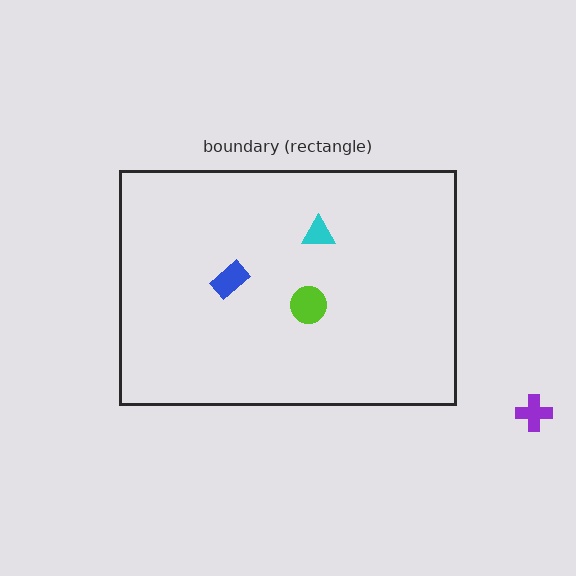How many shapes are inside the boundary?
3 inside, 1 outside.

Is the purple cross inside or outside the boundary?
Outside.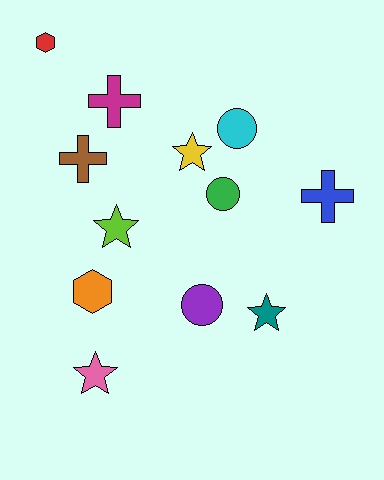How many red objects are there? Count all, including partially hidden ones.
There is 1 red object.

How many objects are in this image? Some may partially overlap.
There are 12 objects.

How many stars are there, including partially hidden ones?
There are 4 stars.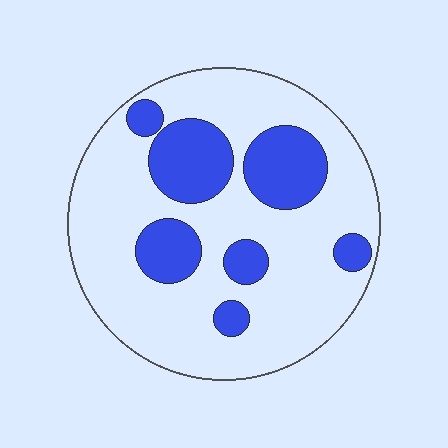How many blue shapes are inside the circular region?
7.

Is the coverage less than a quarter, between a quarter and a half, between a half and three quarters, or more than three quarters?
Between a quarter and a half.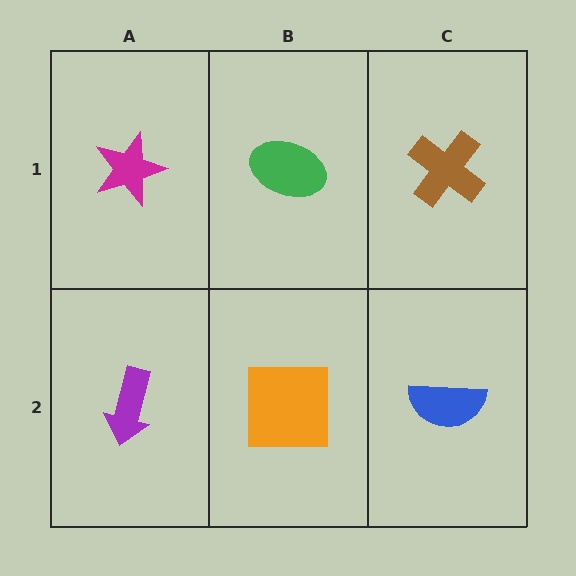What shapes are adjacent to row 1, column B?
An orange square (row 2, column B), a magenta star (row 1, column A), a brown cross (row 1, column C).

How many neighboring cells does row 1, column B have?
3.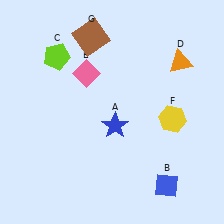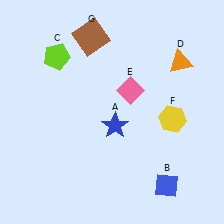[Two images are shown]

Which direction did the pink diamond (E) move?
The pink diamond (E) moved right.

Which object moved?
The pink diamond (E) moved right.